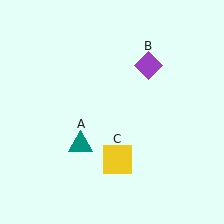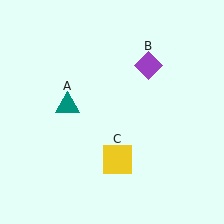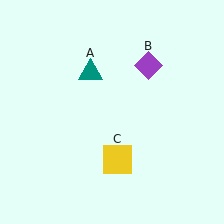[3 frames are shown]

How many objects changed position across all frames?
1 object changed position: teal triangle (object A).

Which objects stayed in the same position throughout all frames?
Purple diamond (object B) and yellow square (object C) remained stationary.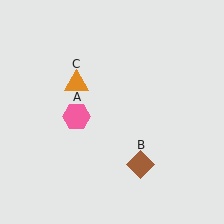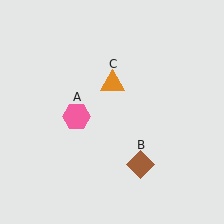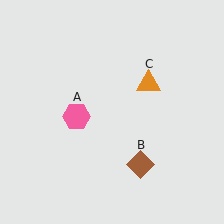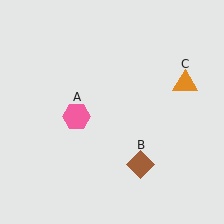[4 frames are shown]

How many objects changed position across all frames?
1 object changed position: orange triangle (object C).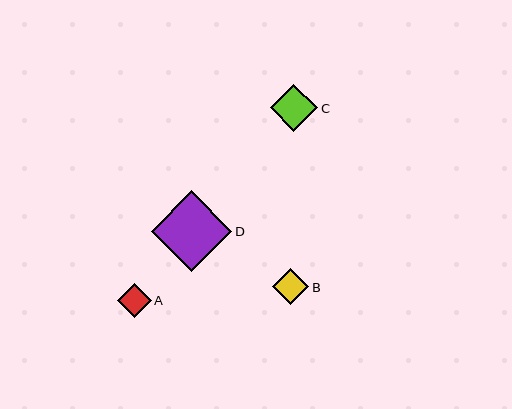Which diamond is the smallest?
Diamond A is the smallest with a size of approximately 34 pixels.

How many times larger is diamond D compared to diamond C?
Diamond D is approximately 1.7 times the size of diamond C.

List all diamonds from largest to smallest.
From largest to smallest: D, C, B, A.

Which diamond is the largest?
Diamond D is the largest with a size of approximately 80 pixels.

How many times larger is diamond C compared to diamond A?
Diamond C is approximately 1.4 times the size of diamond A.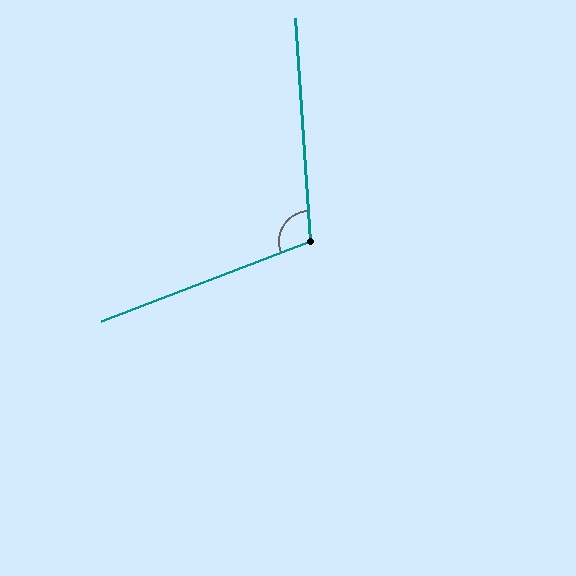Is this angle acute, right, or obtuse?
It is obtuse.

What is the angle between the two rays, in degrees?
Approximately 107 degrees.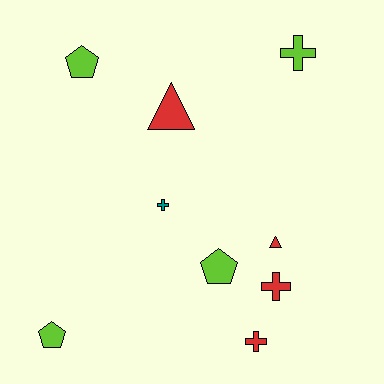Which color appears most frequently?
Red, with 4 objects.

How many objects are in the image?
There are 9 objects.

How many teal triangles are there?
There are no teal triangles.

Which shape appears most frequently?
Cross, with 4 objects.